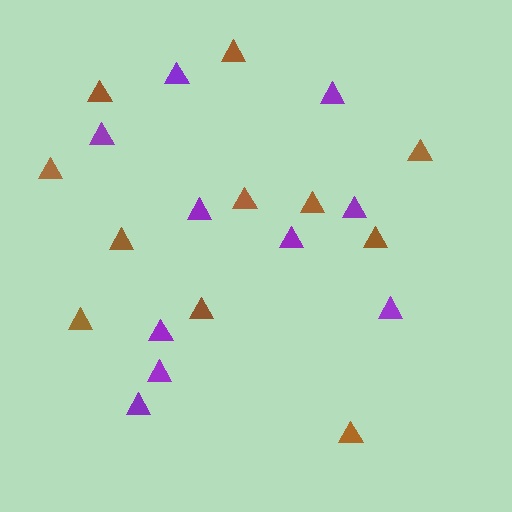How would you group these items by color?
There are 2 groups: one group of brown triangles (11) and one group of purple triangles (10).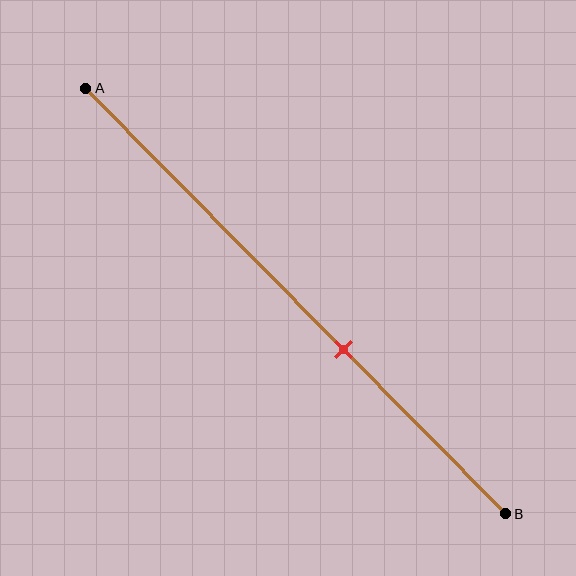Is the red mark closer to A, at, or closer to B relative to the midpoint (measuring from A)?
The red mark is closer to point B than the midpoint of segment AB.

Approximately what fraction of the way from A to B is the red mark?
The red mark is approximately 60% of the way from A to B.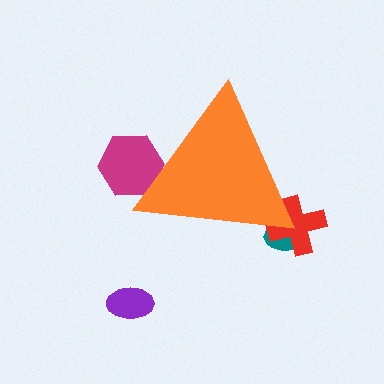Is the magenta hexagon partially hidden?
Yes, the magenta hexagon is partially hidden behind the orange triangle.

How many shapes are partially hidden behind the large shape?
3 shapes are partially hidden.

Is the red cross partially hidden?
Yes, the red cross is partially hidden behind the orange triangle.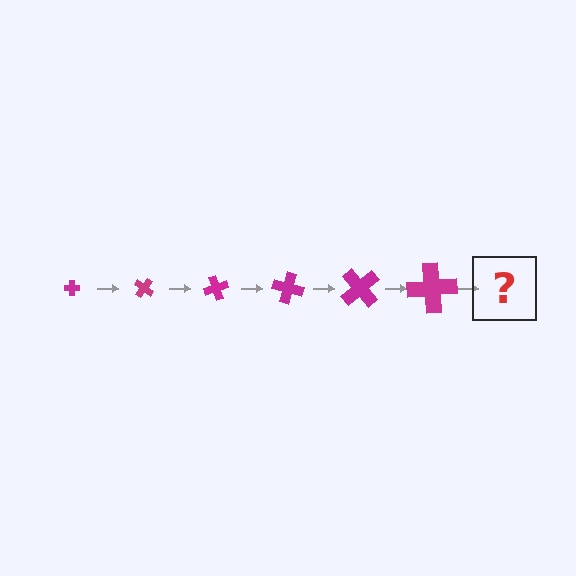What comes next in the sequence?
The next element should be a cross, larger than the previous one and rotated 210 degrees from the start.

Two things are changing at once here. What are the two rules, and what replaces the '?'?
The two rules are that the cross grows larger each step and it rotates 35 degrees each step. The '?' should be a cross, larger than the previous one and rotated 210 degrees from the start.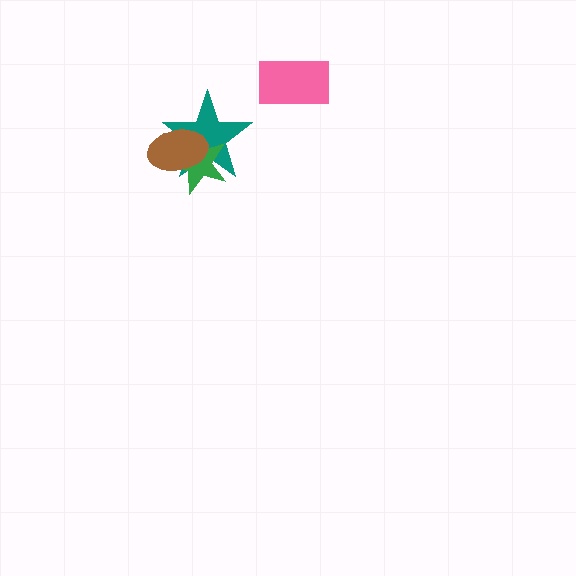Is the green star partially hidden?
Yes, it is partially covered by another shape.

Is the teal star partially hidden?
Yes, it is partially covered by another shape.